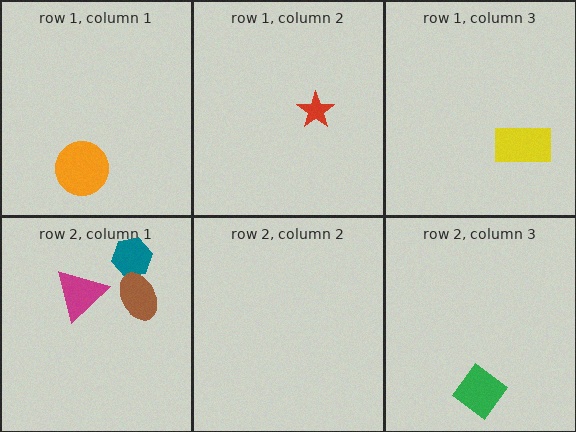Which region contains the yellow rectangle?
The row 1, column 3 region.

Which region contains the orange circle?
The row 1, column 1 region.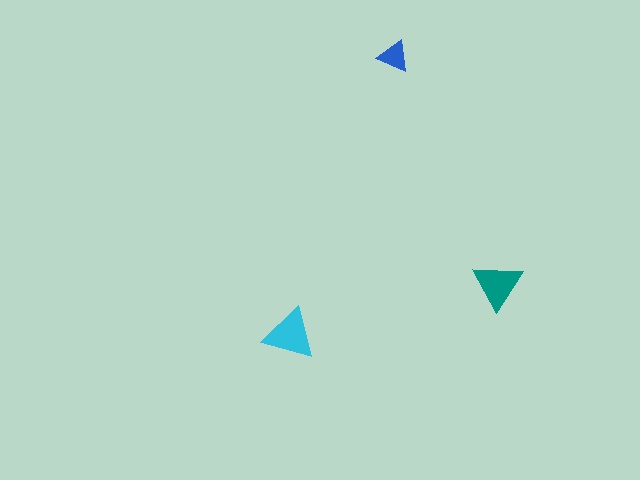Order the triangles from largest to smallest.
the cyan one, the teal one, the blue one.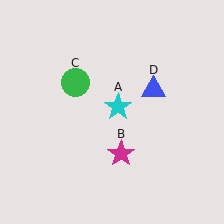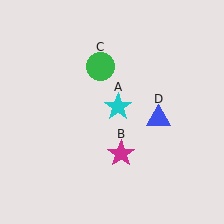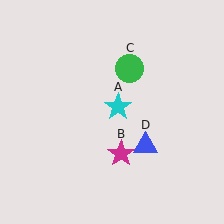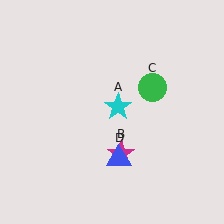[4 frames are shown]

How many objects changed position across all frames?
2 objects changed position: green circle (object C), blue triangle (object D).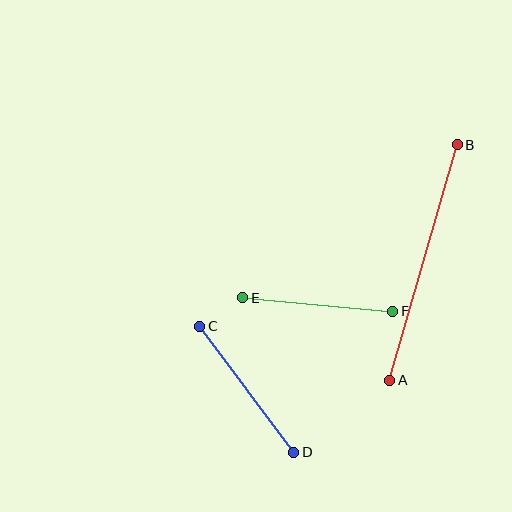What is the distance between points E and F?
The distance is approximately 151 pixels.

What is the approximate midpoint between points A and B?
The midpoint is at approximately (423, 263) pixels.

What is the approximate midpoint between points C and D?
The midpoint is at approximately (247, 389) pixels.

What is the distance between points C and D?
The distance is approximately 157 pixels.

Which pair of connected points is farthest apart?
Points A and B are farthest apart.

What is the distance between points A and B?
The distance is approximately 245 pixels.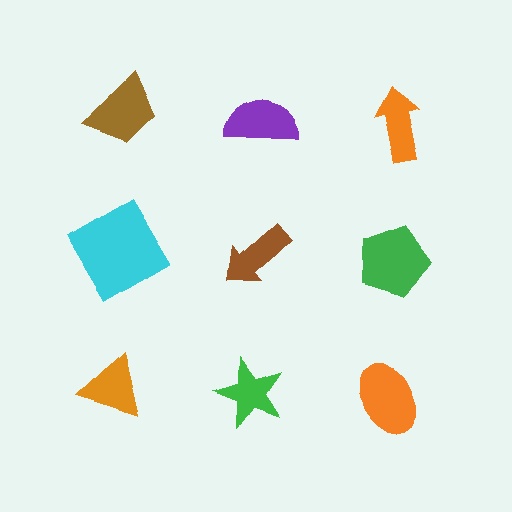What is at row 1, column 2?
A purple semicircle.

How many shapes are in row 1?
3 shapes.